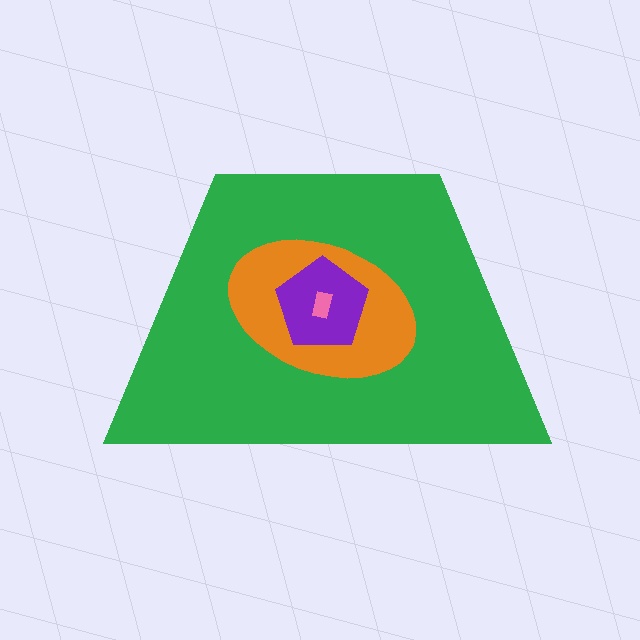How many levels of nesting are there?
4.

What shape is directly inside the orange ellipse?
The purple pentagon.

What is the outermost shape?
The green trapezoid.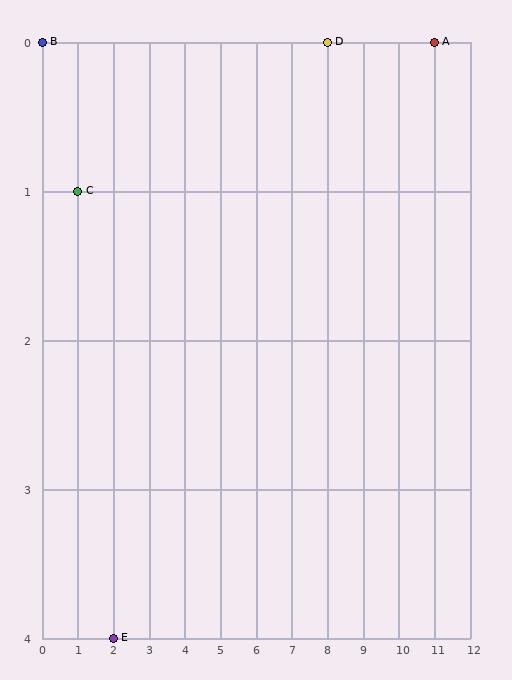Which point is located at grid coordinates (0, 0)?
Point B is at (0, 0).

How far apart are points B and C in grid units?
Points B and C are 1 column and 1 row apart (about 1.4 grid units diagonally).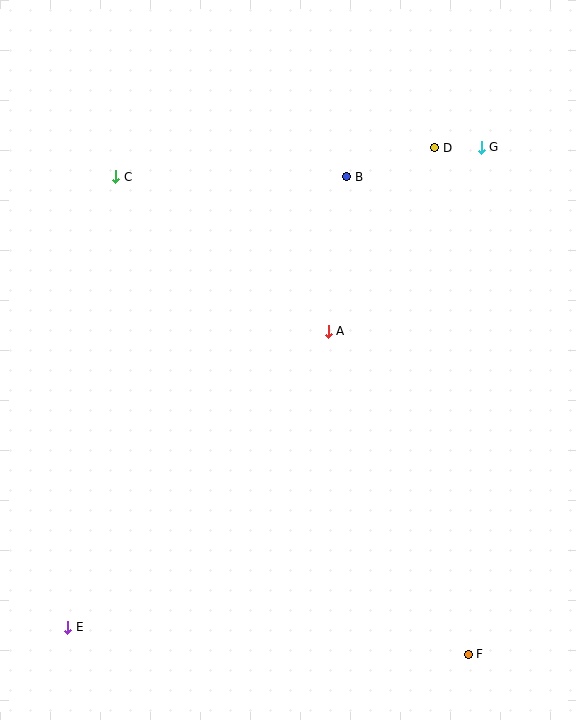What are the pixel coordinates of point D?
Point D is at (435, 148).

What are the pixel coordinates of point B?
Point B is at (347, 177).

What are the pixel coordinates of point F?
Point F is at (468, 654).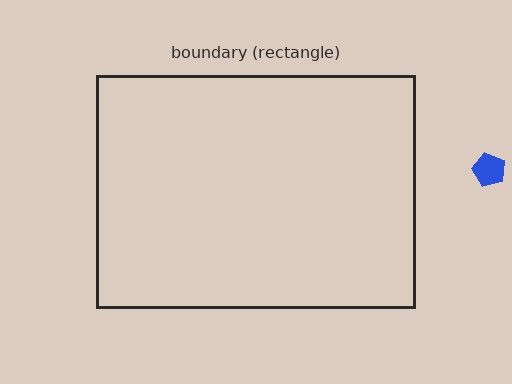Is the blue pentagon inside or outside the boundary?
Outside.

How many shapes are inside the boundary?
0 inside, 1 outside.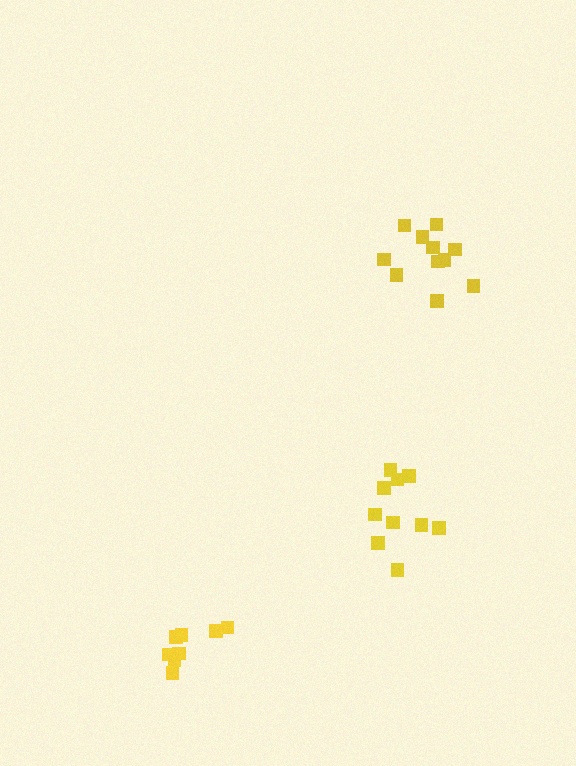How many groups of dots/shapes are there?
There are 3 groups.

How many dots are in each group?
Group 1: 11 dots, Group 2: 10 dots, Group 3: 8 dots (29 total).